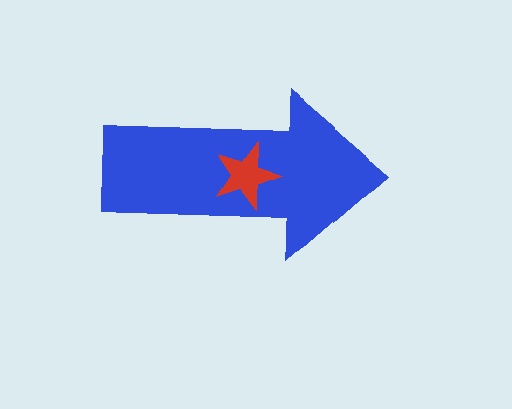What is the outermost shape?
The blue arrow.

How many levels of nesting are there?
2.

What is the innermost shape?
The red star.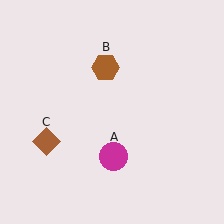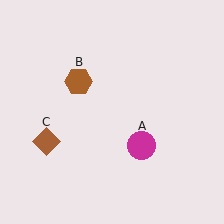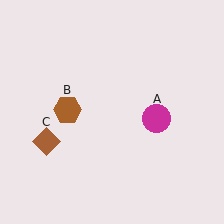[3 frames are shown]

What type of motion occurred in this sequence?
The magenta circle (object A), brown hexagon (object B) rotated counterclockwise around the center of the scene.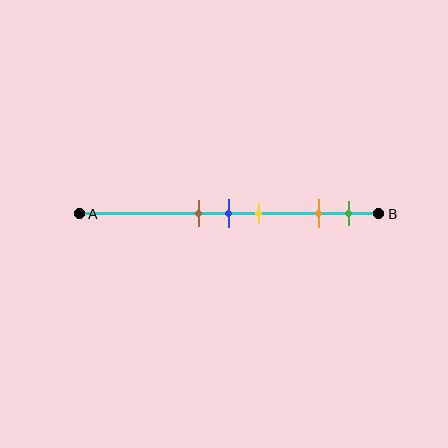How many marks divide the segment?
There are 5 marks dividing the segment.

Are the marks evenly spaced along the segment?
No, the marks are not evenly spaced.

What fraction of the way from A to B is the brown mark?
The brown mark is approximately 40% (0.4) of the way from A to B.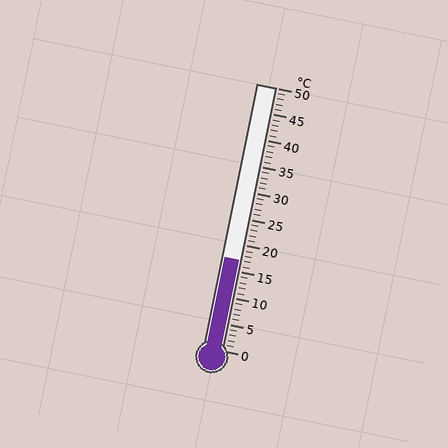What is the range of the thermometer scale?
The thermometer scale ranges from 0°C to 50°C.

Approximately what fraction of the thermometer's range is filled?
The thermometer is filled to approximately 35% of its range.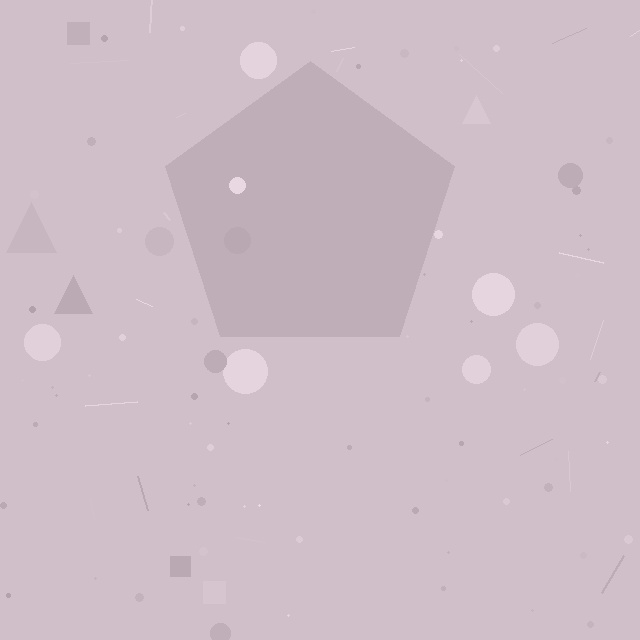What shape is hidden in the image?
A pentagon is hidden in the image.